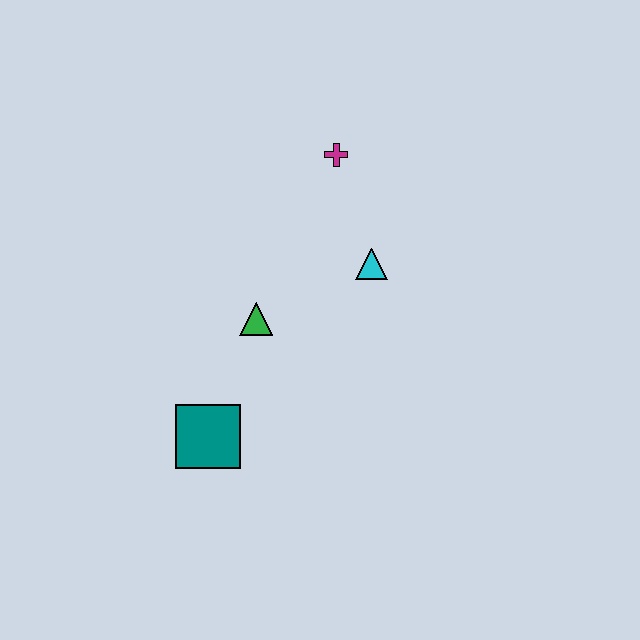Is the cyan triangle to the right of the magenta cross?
Yes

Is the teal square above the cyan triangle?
No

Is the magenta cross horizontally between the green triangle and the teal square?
No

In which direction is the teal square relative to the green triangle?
The teal square is below the green triangle.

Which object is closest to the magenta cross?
The cyan triangle is closest to the magenta cross.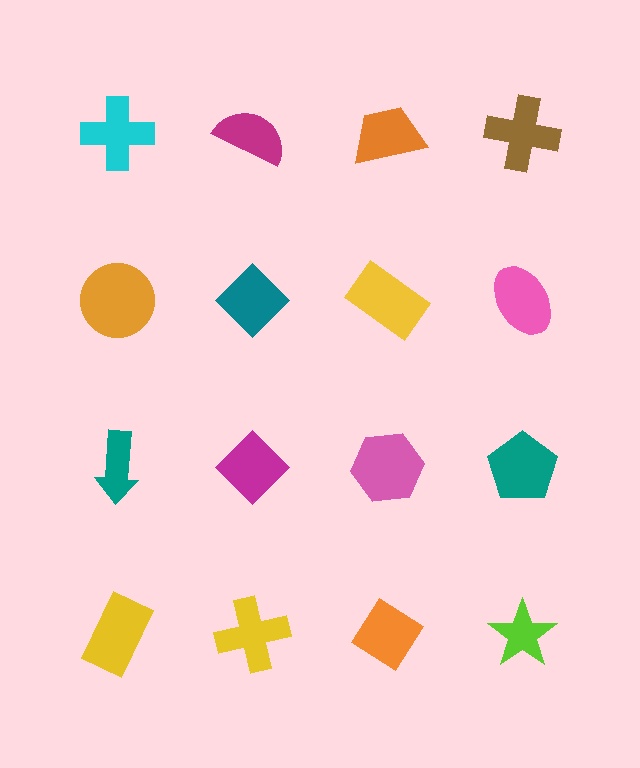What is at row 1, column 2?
A magenta semicircle.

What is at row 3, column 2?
A magenta diamond.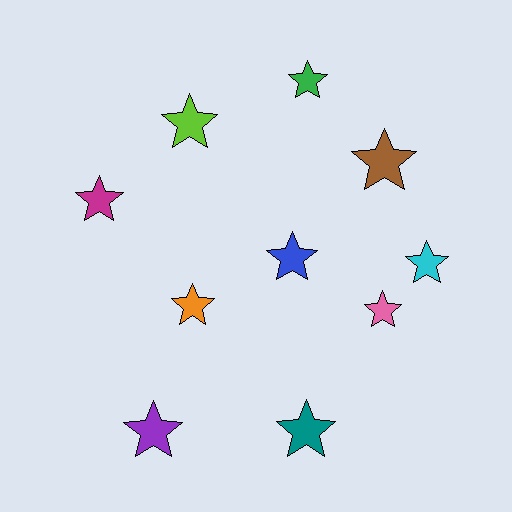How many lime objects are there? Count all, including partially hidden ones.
There is 1 lime object.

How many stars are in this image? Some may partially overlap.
There are 10 stars.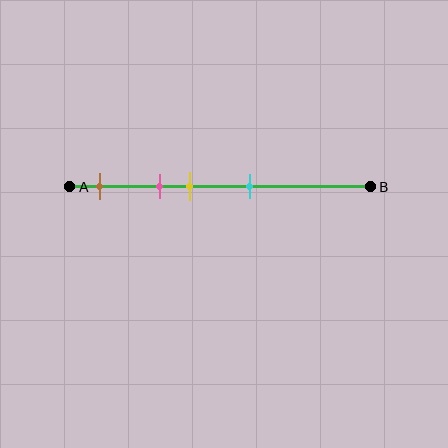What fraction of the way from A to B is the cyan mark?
The cyan mark is approximately 60% (0.6) of the way from A to B.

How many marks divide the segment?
There are 4 marks dividing the segment.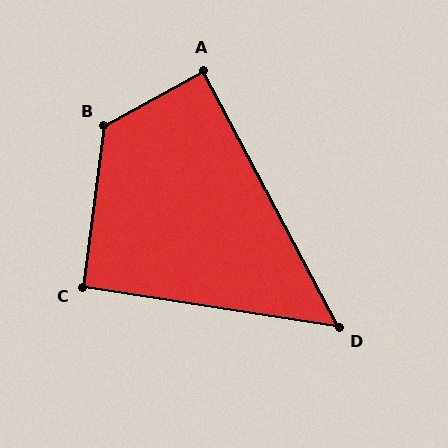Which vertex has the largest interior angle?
B, at approximately 127 degrees.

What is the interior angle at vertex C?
Approximately 91 degrees (approximately right).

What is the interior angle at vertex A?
Approximately 89 degrees (approximately right).